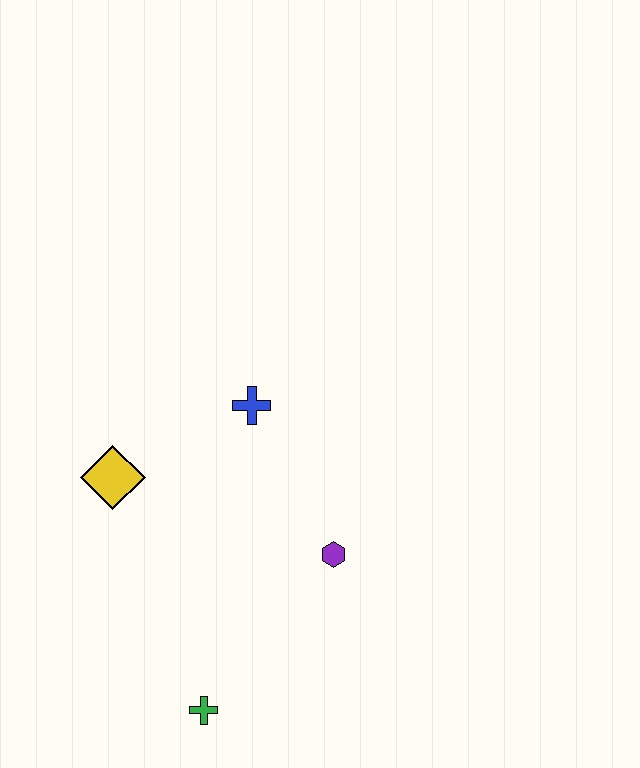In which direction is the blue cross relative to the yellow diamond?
The blue cross is to the right of the yellow diamond.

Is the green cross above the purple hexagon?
No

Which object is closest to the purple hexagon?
The blue cross is closest to the purple hexagon.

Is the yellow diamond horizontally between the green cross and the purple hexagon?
No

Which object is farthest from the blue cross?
The green cross is farthest from the blue cross.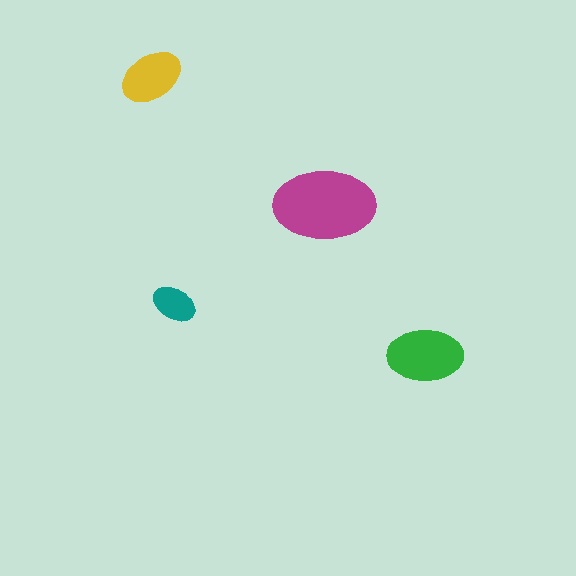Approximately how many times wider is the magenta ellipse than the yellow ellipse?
About 1.5 times wider.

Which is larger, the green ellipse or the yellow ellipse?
The green one.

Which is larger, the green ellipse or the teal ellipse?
The green one.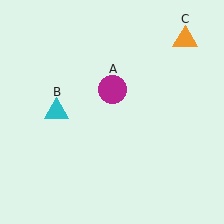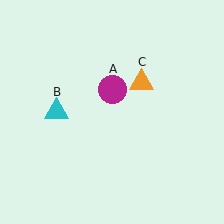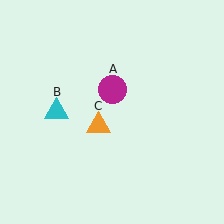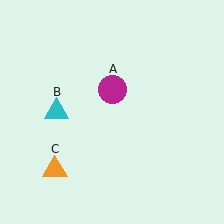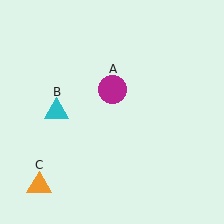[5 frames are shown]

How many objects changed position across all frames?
1 object changed position: orange triangle (object C).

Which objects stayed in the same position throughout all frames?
Magenta circle (object A) and cyan triangle (object B) remained stationary.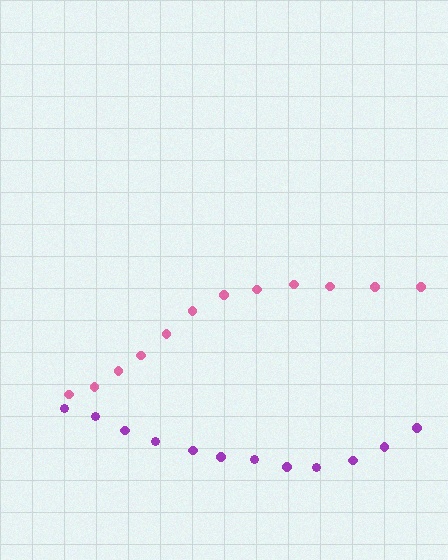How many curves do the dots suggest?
There are 2 distinct paths.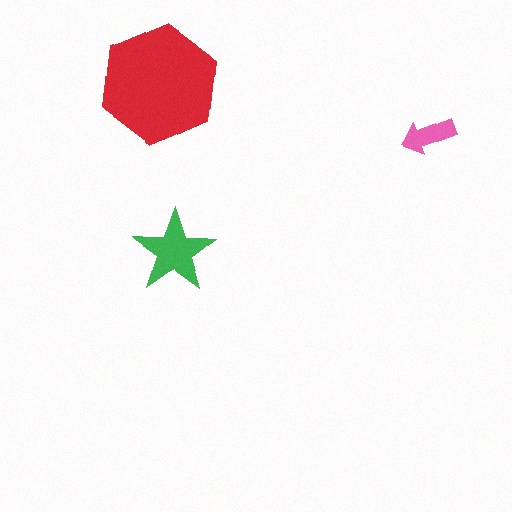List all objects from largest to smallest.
The red hexagon, the green star, the pink arrow.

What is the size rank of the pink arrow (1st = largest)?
3rd.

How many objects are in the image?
There are 3 objects in the image.